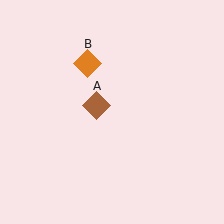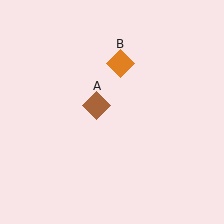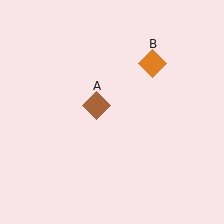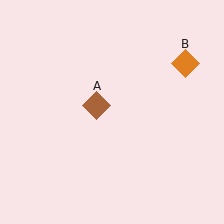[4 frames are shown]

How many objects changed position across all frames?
1 object changed position: orange diamond (object B).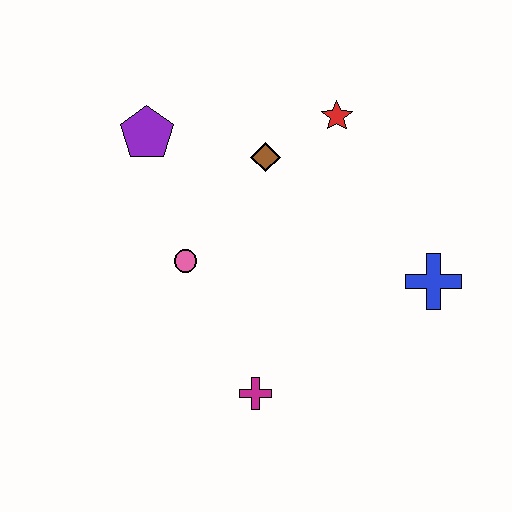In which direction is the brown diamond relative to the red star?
The brown diamond is to the left of the red star.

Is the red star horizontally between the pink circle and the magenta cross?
No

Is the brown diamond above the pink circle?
Yes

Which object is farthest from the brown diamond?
The magenta cross is farthest from the brown diamond.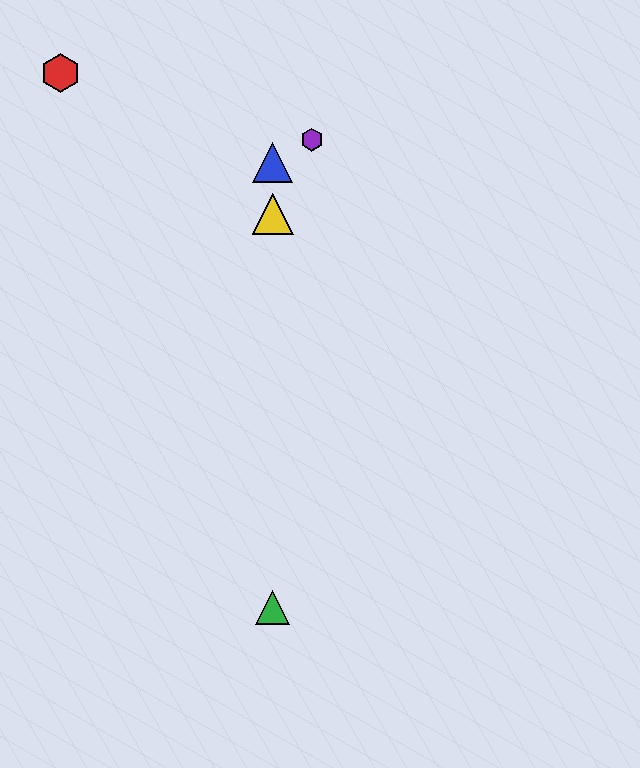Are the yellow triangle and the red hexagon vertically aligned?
No, the yellow triangle is at x≈273 and the red hexagon is at x≈60.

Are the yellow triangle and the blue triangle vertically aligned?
Yes, both are at x≈273.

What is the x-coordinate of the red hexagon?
The red hexagon is at x≈60.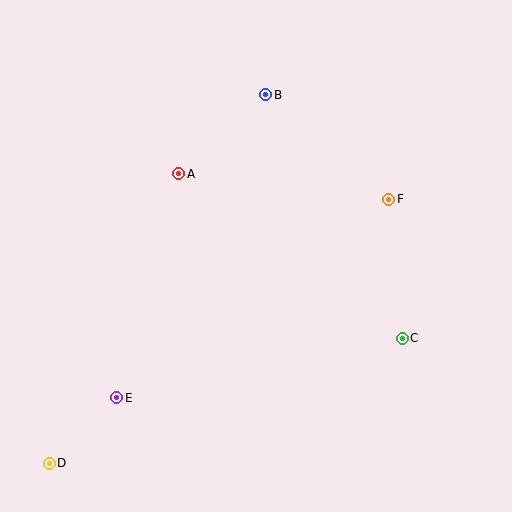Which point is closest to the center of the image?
Point A at (179, 174) is closest to the center.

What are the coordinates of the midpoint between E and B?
The midpoint between E and B is at (191, 246).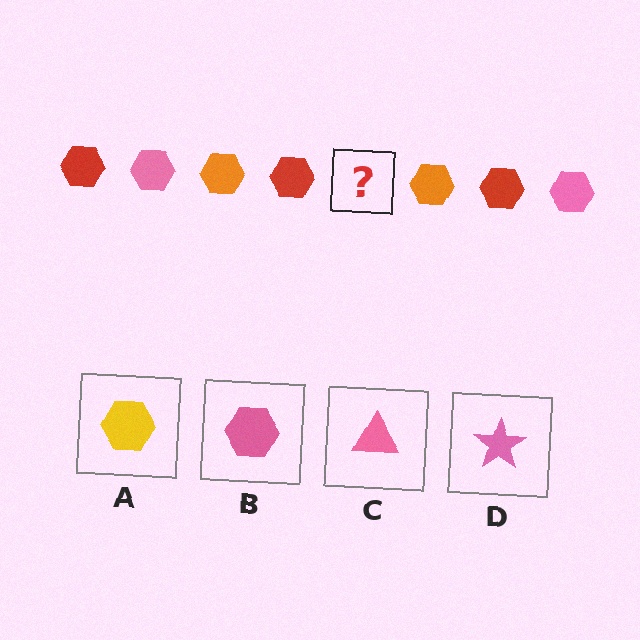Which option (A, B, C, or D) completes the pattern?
B.